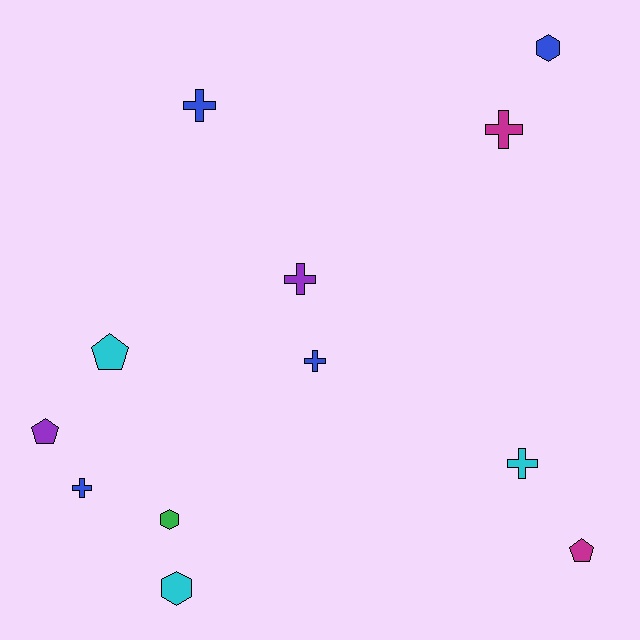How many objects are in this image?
There are 12 objects.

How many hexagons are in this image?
There are 3 hexagons.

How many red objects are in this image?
There are no red objects.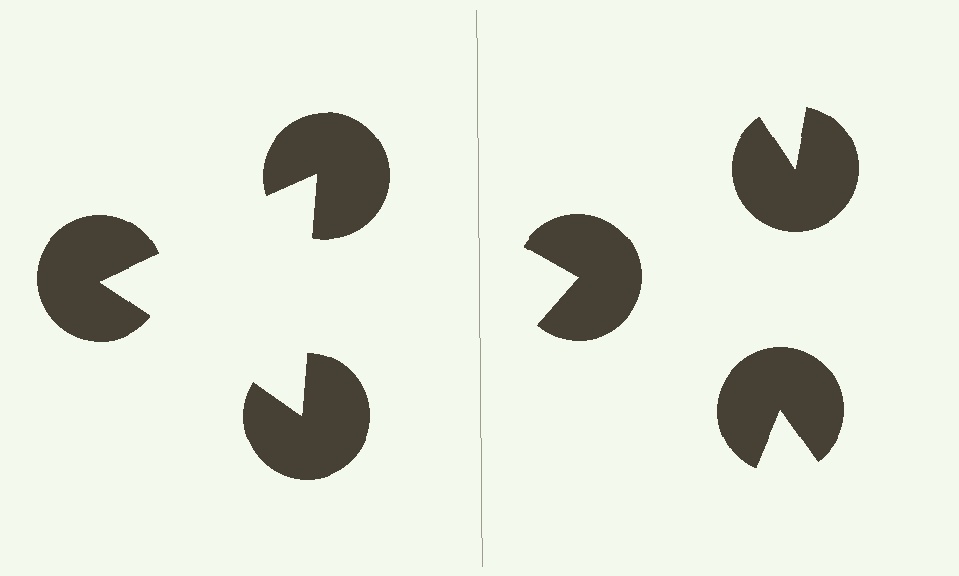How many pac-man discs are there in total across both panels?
6 — 3 on each side.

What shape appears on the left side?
An illusory triangle.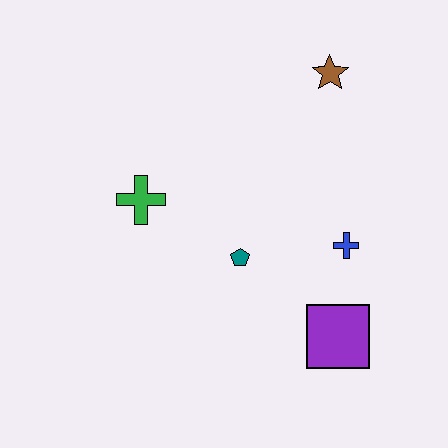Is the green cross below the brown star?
Yes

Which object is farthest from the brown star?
The purple square is farthest from the brown star.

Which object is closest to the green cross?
The teal pentagon is closest to the green cross.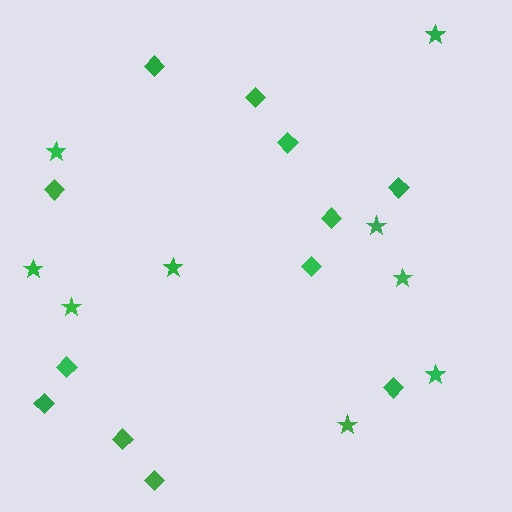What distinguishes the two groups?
There are 2 groups: one group of diamonds (12) and one group of stars (9).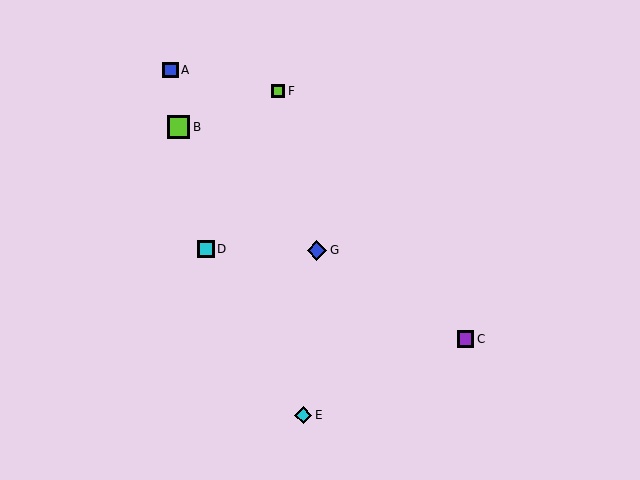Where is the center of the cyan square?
The center of the cyan square is at (206, 249).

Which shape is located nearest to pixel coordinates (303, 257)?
The blue diamond (labeled G) at (317, 250) is nearest to that location.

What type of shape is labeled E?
Shape E is a cyan diamond.